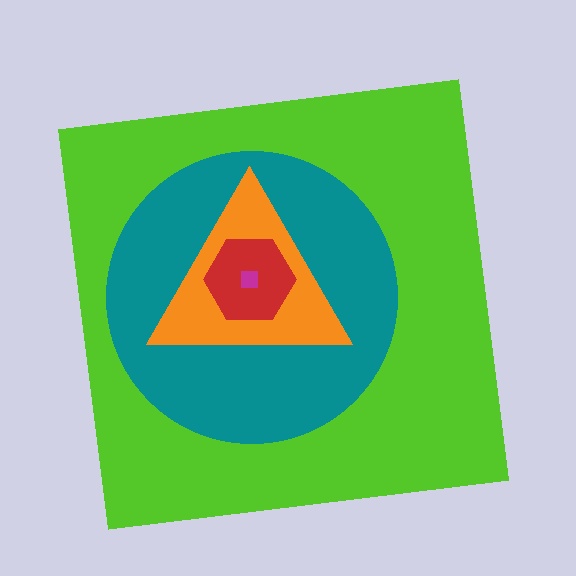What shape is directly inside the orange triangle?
The red hexagon.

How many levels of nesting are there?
5.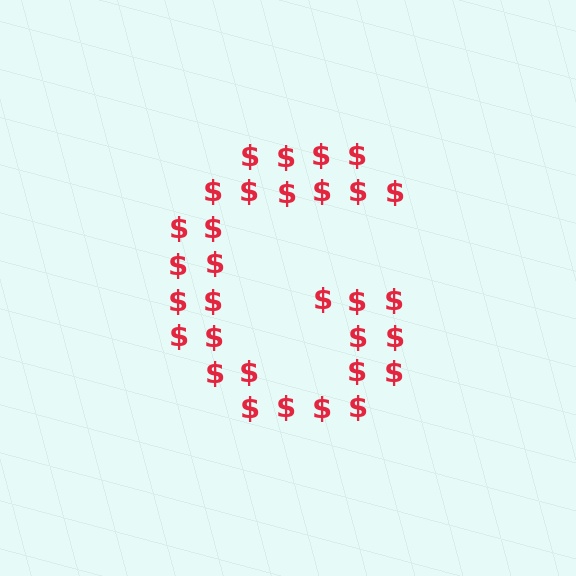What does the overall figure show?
The overall figure shows the letter G.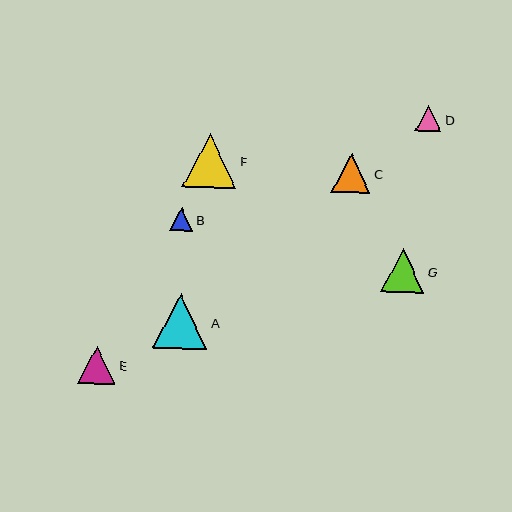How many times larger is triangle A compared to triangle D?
Triangle A is approximately 2.1 times the size of triangle D.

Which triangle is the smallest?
Triangle B is the smallest with a size of approximately 23 pixels.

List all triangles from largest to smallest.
From largest to smallest: A, F, G, C, E, D, B.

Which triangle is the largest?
Triangle A is the largest with a size of approximately 55 pixels.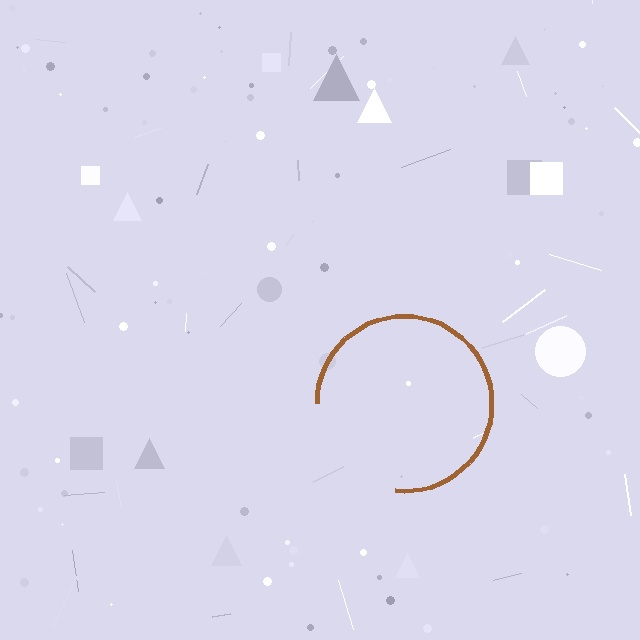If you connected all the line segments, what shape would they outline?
They would outline a circle.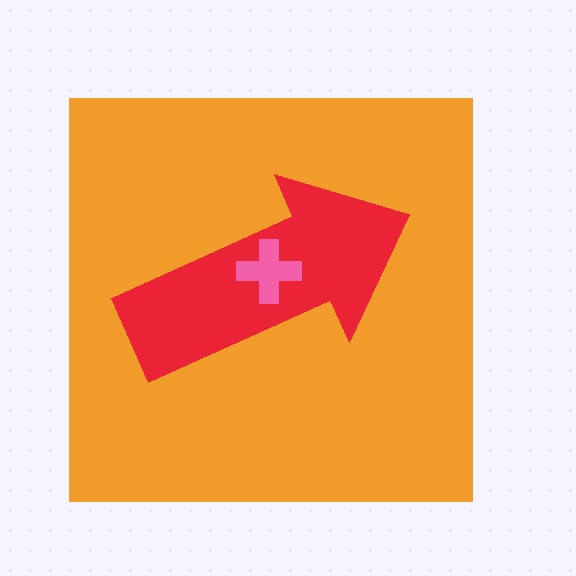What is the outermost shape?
The orange square.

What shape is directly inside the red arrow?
The pink cross.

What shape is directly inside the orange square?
The red arrow.